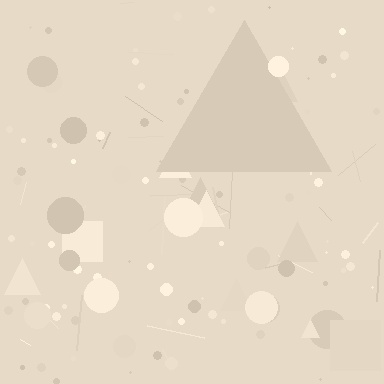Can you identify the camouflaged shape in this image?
The camouflaged shape is a triangle.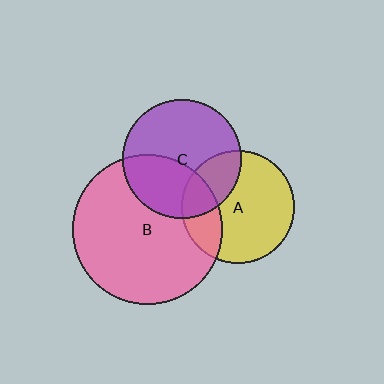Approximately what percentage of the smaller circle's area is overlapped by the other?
Approximately 25%.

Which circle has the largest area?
Circle B (pink).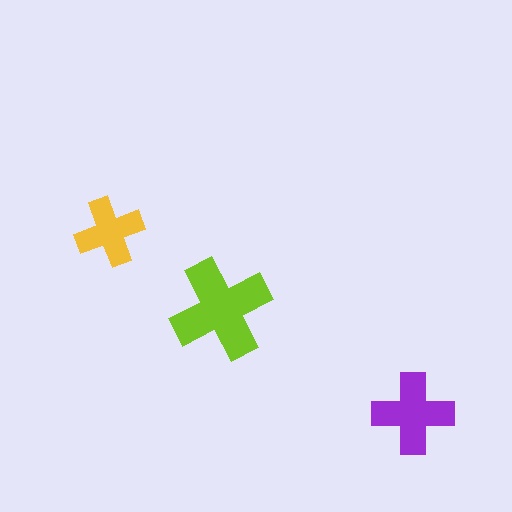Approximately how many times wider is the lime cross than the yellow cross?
About 1.5 times wider.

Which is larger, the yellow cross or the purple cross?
The purple one.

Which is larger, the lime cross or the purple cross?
The lime one.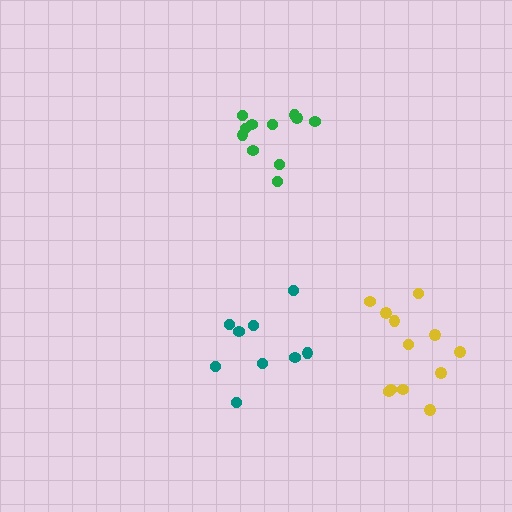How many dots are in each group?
Group 1: 9 dots, Group 2: 12 dots, Group 3: 11 dots (32 total).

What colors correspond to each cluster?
The clusters are colored: teal, yellow, green.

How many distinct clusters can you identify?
There are 3 distinct clusters.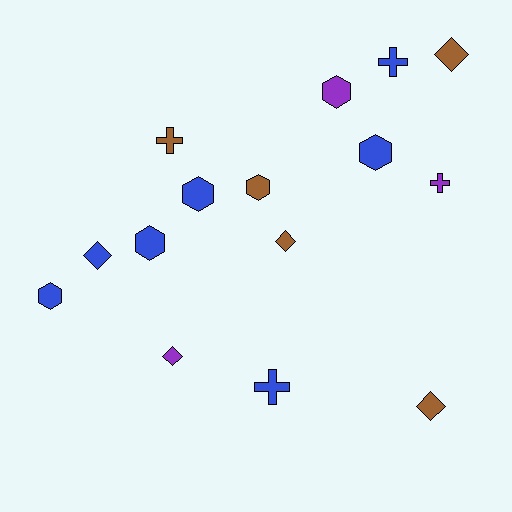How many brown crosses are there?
There is 1 brown cross.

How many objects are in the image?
There are 15 objects.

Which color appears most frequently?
Blue, with 7 objects.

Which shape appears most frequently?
Hexagon, with 6 objects.